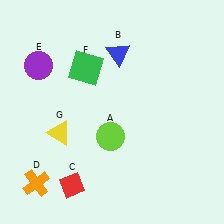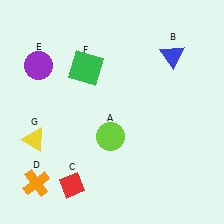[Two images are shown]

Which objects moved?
The objects that moved are: the blue triangle (B), the yellow triangle (G).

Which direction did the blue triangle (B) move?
The blue triangle (B) moved right.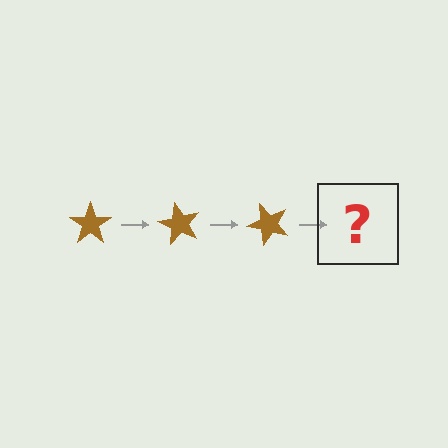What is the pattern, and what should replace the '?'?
The pattern is that the star rotates 60 degrees each step. The '?' should be a brown star rotated 180 degrees.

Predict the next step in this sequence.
The next step is a brown star rotated 180 degrees.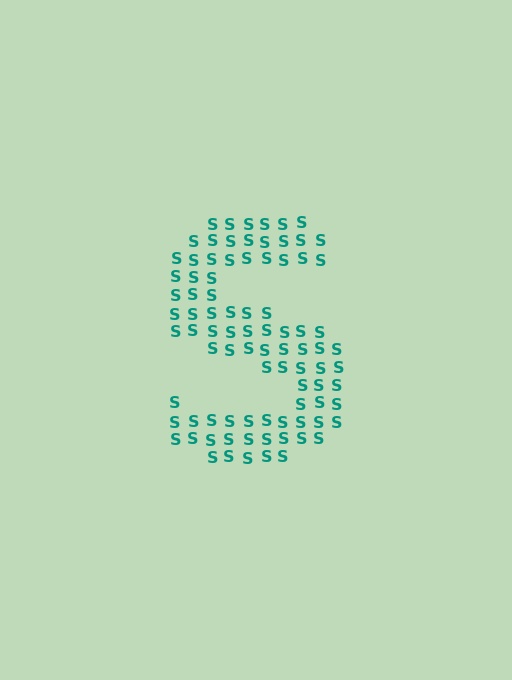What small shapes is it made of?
It is made of small letter S's.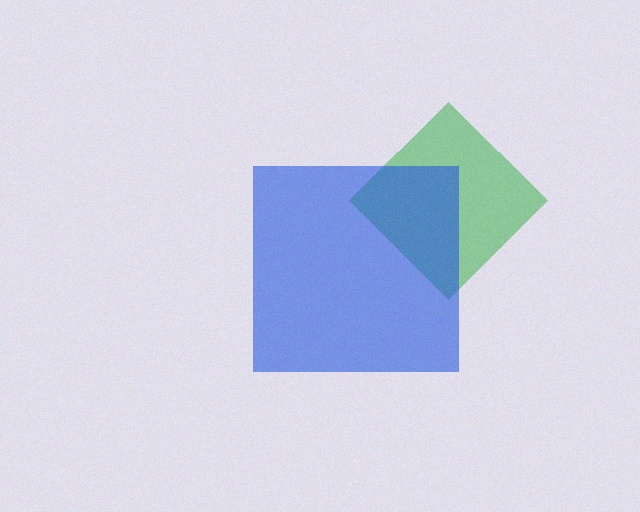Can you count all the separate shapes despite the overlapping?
Yes, there are 2 separate shapes.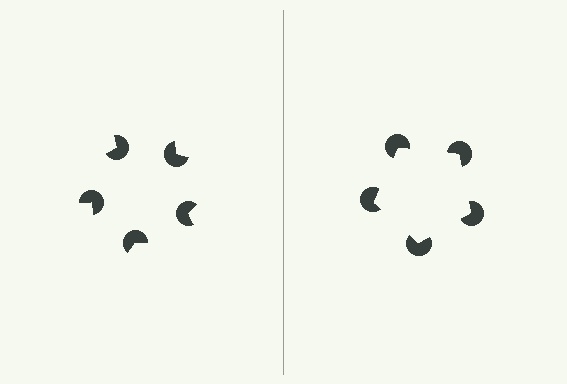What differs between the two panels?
The pac-man discs are positioned identically on both sides; only the wedge orientations differ. On the right they align to a pentagon; on the left they are misaligned.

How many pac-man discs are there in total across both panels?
10 — 5 on each side.